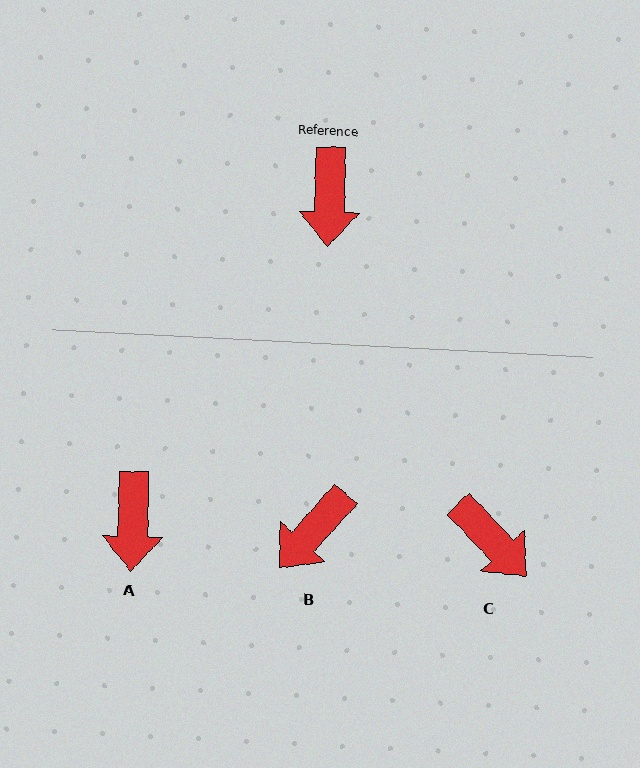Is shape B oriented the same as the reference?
No, it is off by about 40 degrees.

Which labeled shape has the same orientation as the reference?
A.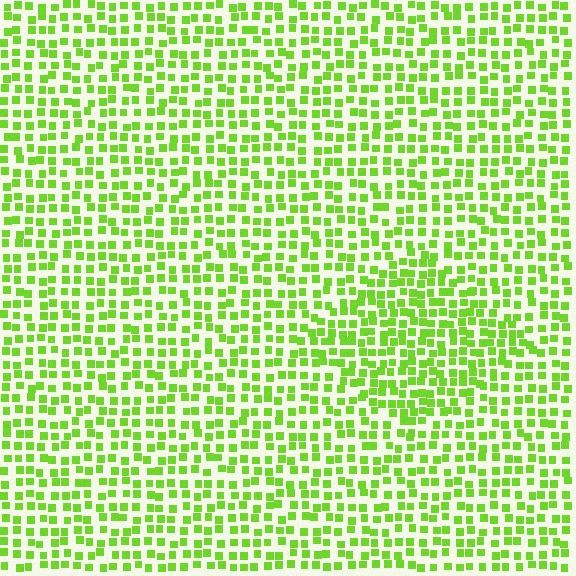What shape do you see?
I see a diamond.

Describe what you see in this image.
The image contains small lime elements arranged at two different densities. A diamond-shaped region is visible where the elements are more densely packed than the surrounding area.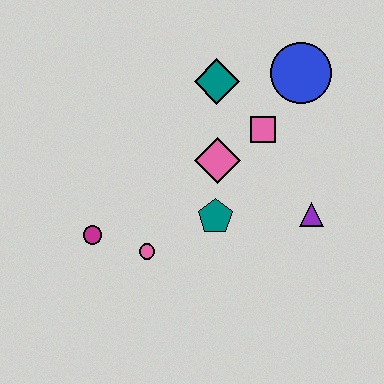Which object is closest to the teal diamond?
The pink square is closest to the teal diamond.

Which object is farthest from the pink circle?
The blue circle is farthest from the pink circle.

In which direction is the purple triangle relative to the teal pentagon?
The purple triangle is to the right of the teal pentagon.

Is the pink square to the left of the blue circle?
Yes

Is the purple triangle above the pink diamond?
No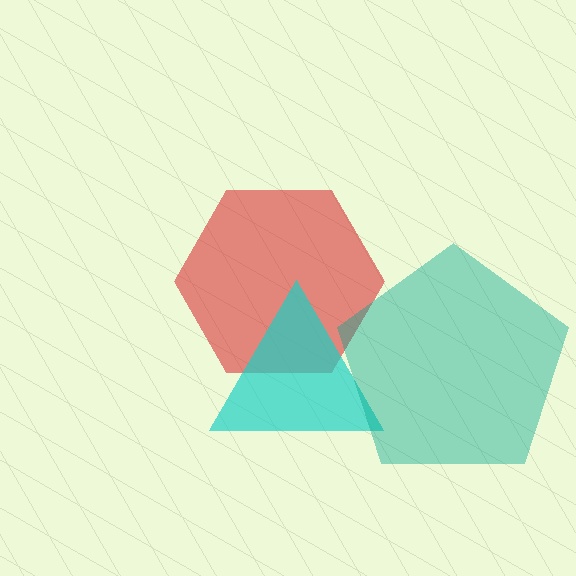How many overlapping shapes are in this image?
There are 3 overlapping shapes in the image.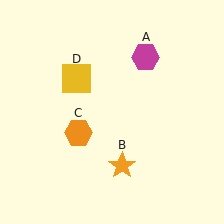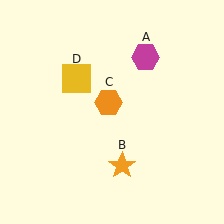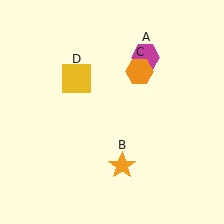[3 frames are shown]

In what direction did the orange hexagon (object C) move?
The orange hexagon (object C) moved up and to the right.